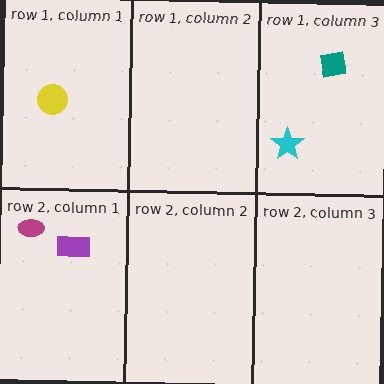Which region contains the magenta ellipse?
The row 2, column 1 region.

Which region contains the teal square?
The row 1, column 3 region.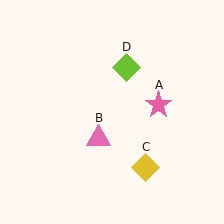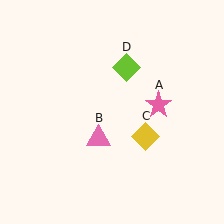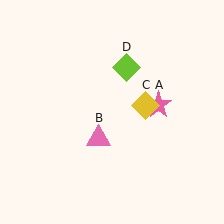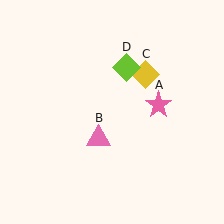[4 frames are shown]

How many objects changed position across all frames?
1 object changed position: yellow diamond (object C).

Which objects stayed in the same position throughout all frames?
Pink star (object A) and pink triangle (object B) and lime diamond (object D) remained stationary.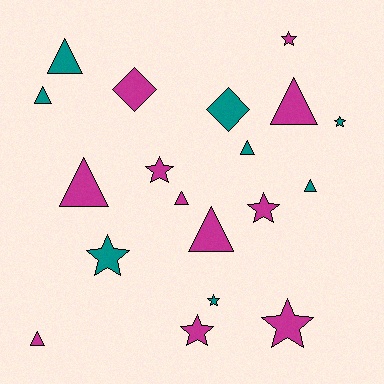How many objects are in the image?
There are 19 objects.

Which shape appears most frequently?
Triangle, with 9 objects.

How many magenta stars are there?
There are 5 magenta stars.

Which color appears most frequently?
Magenta, with 11 objects.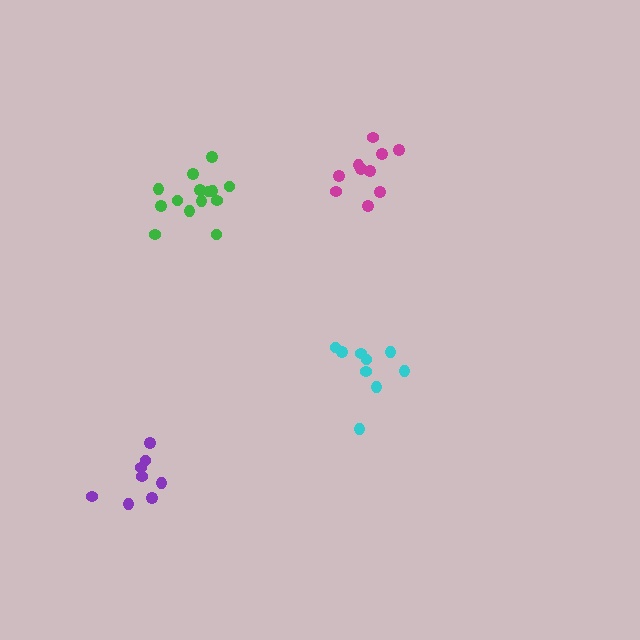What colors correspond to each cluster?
The clusters are colored: green, magenta, cyan, purple.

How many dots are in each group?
Group 1: 14 dots, Group 2: 10 dots, Group 3: 9 dots, Group 4: 8 dots (41 total).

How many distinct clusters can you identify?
There are 4 distinct clusters.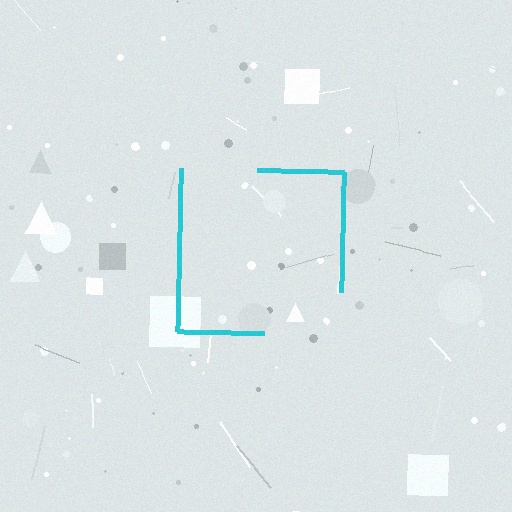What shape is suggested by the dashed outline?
The dashed outline suggests a square.